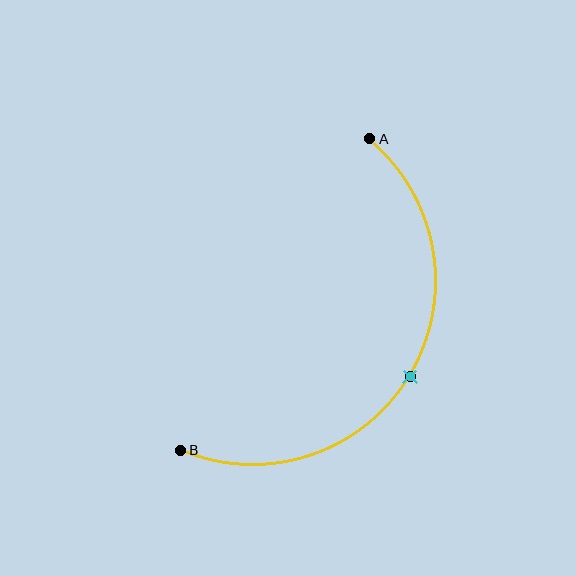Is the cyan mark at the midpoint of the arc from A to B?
Yes. The cyan mark lies on the arc at equal arc-length from both A and B — it is the arc midpoint.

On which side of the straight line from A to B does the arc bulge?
The arc bulges to the right of the straight line connecting A and B.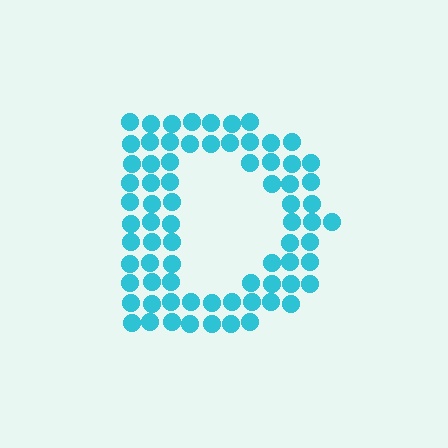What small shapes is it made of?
It is made of small circles.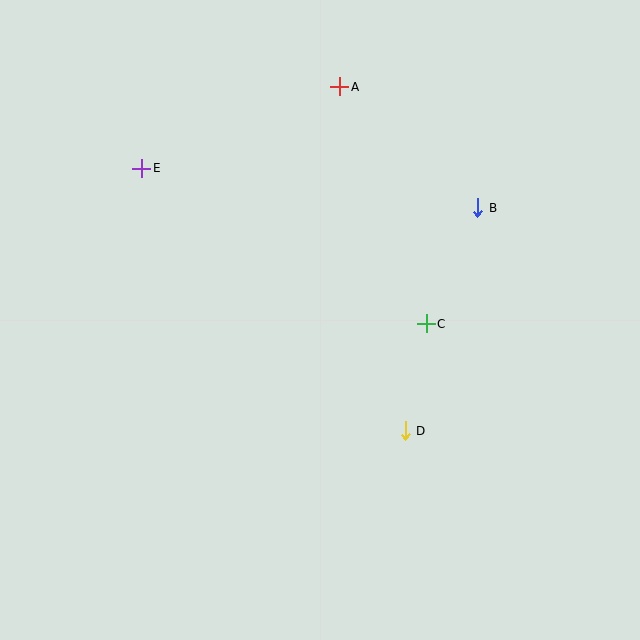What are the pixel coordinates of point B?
Point B is at (478, 208).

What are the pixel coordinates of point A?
Point A is at (340, 87).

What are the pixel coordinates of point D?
Point D is at (405, 431).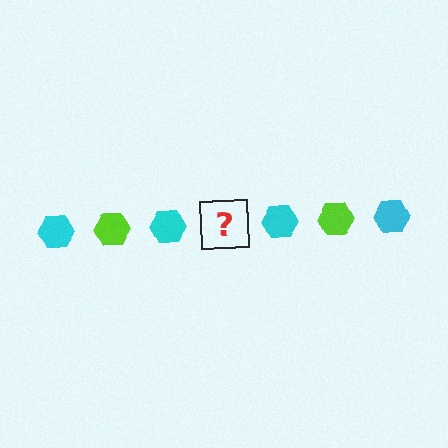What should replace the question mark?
The question mark should be replaced with a lime hexagon.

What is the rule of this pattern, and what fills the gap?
The rule is that the pattern cycles through cyan, lime hexagons. The gap should be filled with a lime hexagon.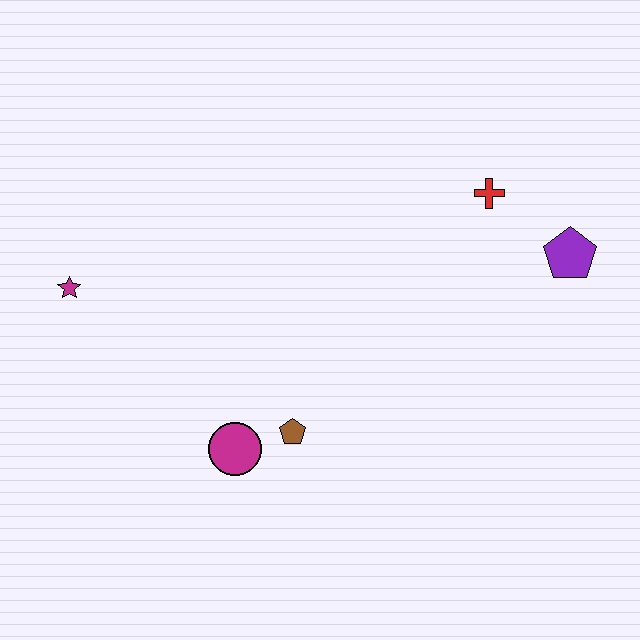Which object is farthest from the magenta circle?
The purple pentagon is farthest from the magenta circle.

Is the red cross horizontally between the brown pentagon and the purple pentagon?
Yes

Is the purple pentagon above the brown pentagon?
Yes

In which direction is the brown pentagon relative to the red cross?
The brown pentagon is below the red cross.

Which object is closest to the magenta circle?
The brown pentagon is closest to the magenta circle.